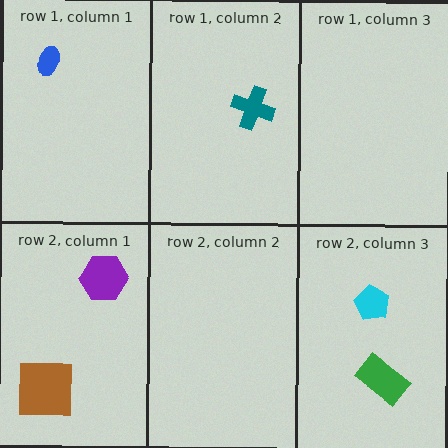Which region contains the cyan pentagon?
The row 2, column 3 region.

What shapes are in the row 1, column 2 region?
The teal cross.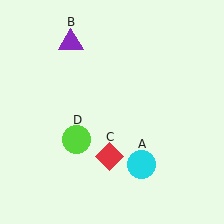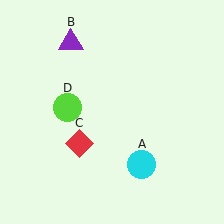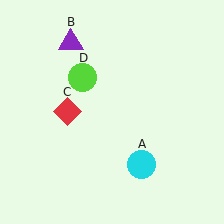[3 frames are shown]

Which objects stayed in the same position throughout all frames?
Cyan circle (object A) and purple triangle (object B) remained stationary.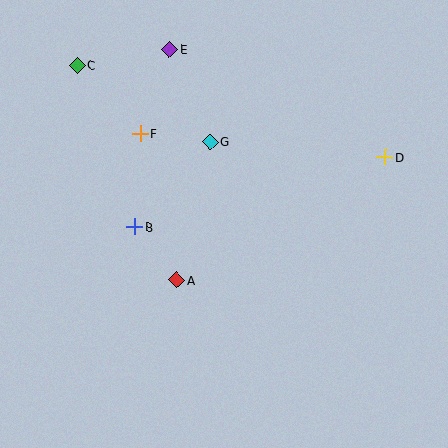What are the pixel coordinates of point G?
Point G is at (210, 142).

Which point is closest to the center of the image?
Point A at (177, 280) is closest to the center.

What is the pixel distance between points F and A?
The distance between F and A is 151 pixels.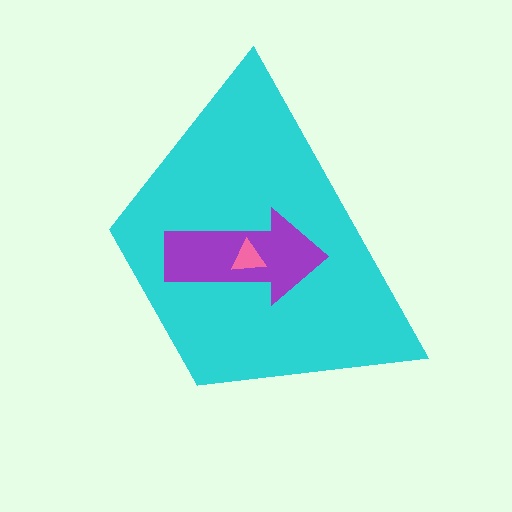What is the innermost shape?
The pink triangle.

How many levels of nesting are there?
3.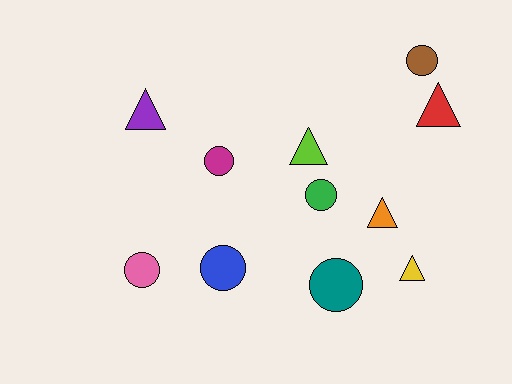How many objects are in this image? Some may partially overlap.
There are 11 objects.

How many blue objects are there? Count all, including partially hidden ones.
There is 1 blue object.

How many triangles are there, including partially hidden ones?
There are 5 triangles.